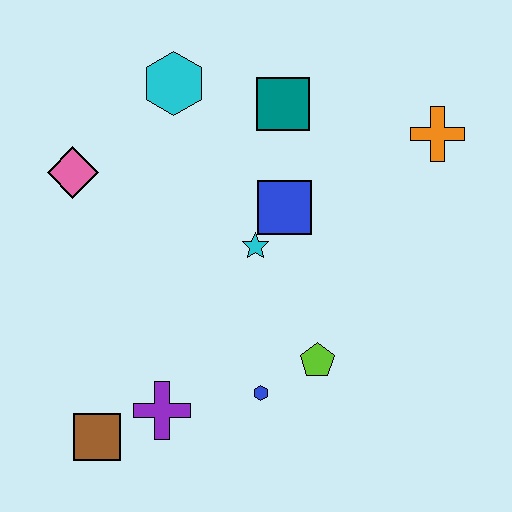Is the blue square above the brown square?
Yes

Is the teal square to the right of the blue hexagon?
Yes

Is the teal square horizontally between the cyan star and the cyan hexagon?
No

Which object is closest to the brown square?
The purple cross is closest to the brown square.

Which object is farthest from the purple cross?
The orange cross is farthest from the purple cross.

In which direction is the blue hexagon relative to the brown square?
The blue hexagon is to the right of the brown square.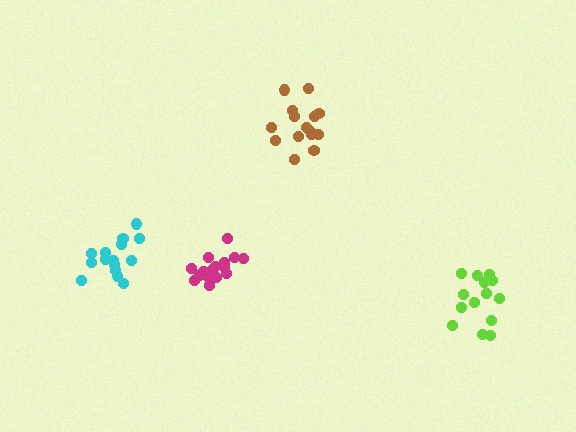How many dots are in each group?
Group 1: 16 dots, Group 2: 15 dots, Group 3: 15 dots, Group 4: 14 dots (60 total).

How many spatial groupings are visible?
There are 4 spatial groupings.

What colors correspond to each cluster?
The clusters are colored: magenta, brown, cyan, lime.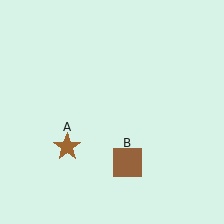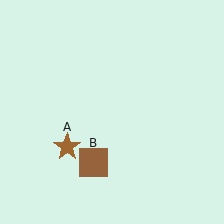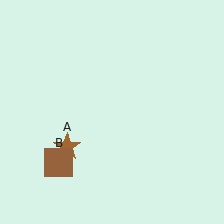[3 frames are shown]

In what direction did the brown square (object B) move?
The brown square (object B) moved left.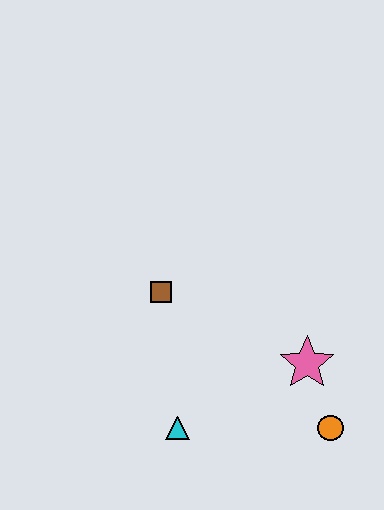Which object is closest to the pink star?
The orange circle is closest to the pink star.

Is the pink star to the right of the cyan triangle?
Yes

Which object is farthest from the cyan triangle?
The orange circle is farthest from the cyan triangle.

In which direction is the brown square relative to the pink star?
The brown square is to the left of the pink star.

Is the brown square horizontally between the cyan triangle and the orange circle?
No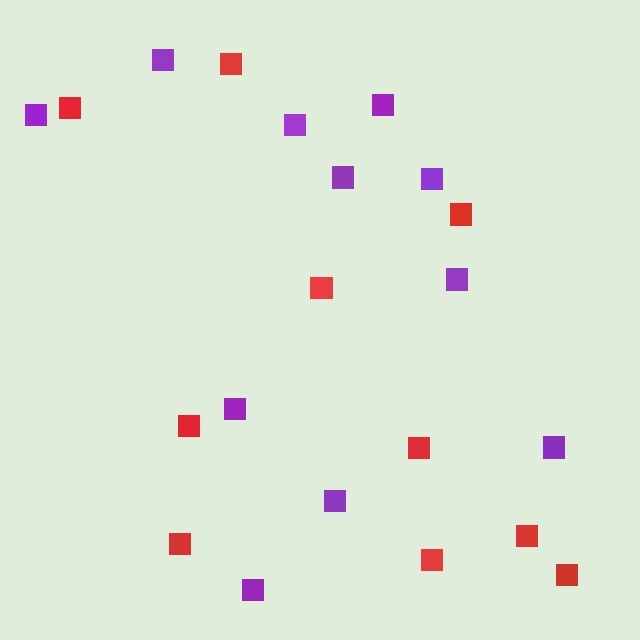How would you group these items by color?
There are 2 groups: one group of red squares (10) and one group of purple squares (11).